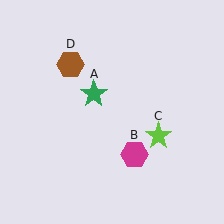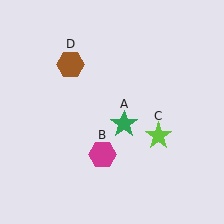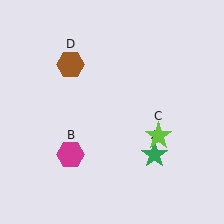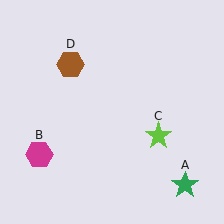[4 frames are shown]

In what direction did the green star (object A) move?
The green star (object A) moved down and to the right.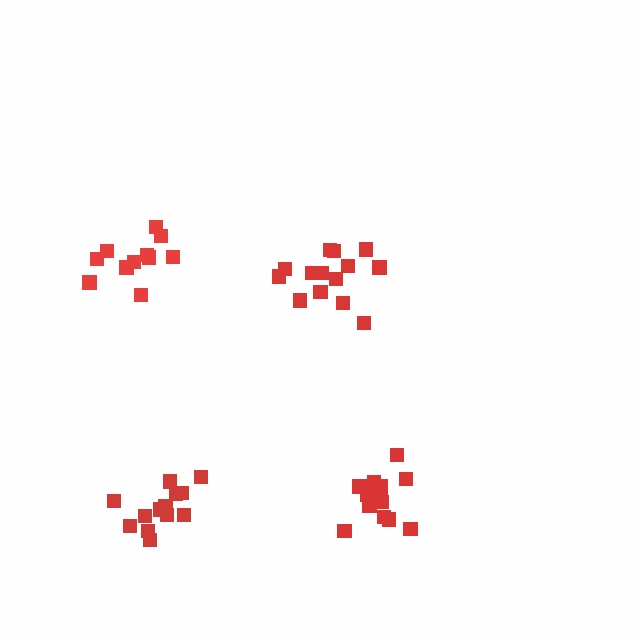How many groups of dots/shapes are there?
There are 4 groups.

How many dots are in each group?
Group 1: 13 dots, Group 2: 13 dots, Group 3: 14 dots, Group 4: 11 dots (51 total).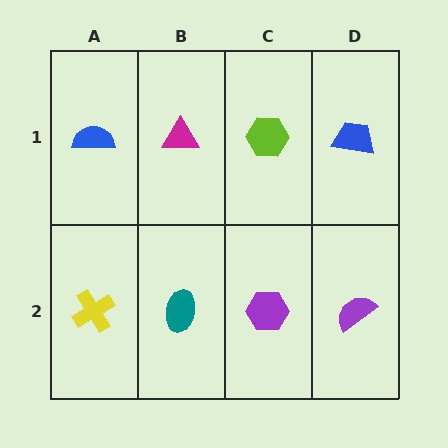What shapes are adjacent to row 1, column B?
A teal ellipse (row 2, column B), a blue semicircle (row 1, column A), a lime hexagon (row 1, column C).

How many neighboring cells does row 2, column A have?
2.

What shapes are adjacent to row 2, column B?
A magenta triangle (row 1, column B), a yellow cross (row 2, column A), a purple hexagon (row 2, column C).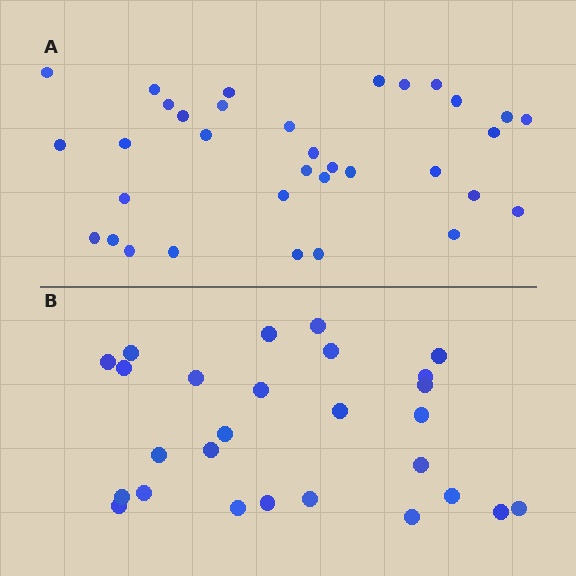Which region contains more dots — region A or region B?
Region A (the top region) has more dots.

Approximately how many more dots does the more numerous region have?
Region A has roughly 8 or so more dots than region B.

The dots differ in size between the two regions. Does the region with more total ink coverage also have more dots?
No. Region B has more total ink coverage because its dots are larger, but region A actually contains more individual dots. Total area can be misleading — the number of items is what matters here.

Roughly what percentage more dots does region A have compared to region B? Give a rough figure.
About 25% more.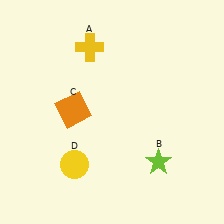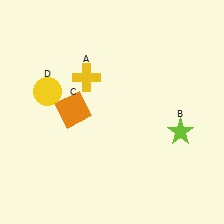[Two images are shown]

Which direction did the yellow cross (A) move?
The yellow cross (A) moved down.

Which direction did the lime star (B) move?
The lime star (B) moved up.